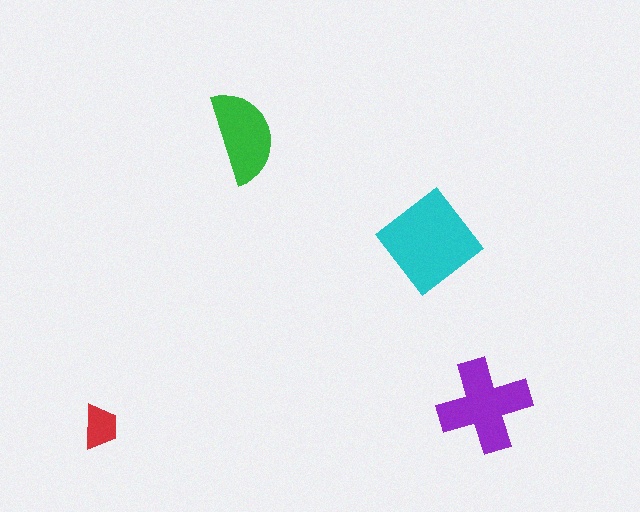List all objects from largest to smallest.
The cyan diamond, the purple cross, the green semicircle, the red trapezoid.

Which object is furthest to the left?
The red trapezoid is leftmost.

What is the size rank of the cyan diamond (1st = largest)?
1st.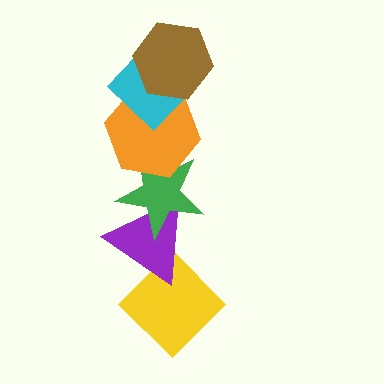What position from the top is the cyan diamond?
The cyan diamond is 2nd from the top.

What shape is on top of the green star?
The orange hexagon is on top of the green star.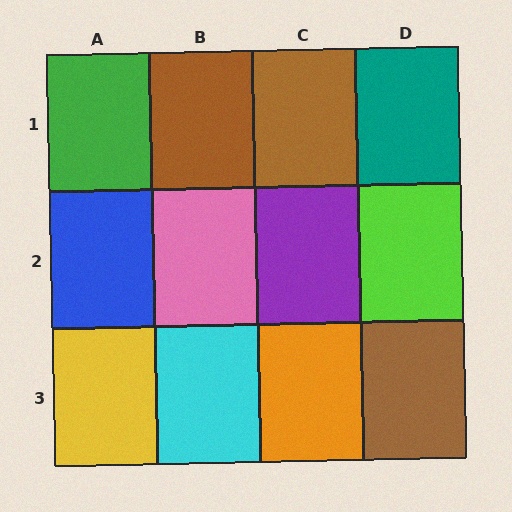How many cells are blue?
1 cell is blue.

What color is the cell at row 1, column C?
Brown.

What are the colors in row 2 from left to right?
Blue, pink, purple, lime.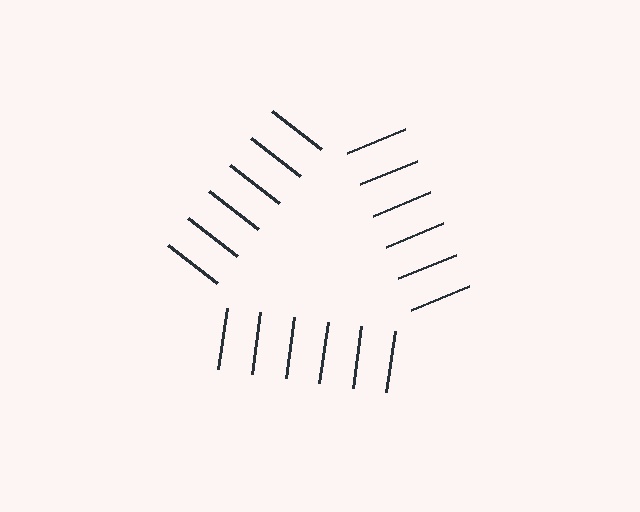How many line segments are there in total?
18 — 6 along each of the 3 edges.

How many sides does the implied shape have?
3 sides — the line-ends trace a triangle.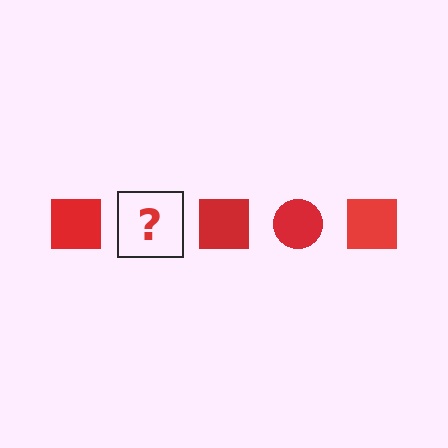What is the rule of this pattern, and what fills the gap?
The rule is that the pattern cycles through square, circle shapes in red. The gap should be filled with a red circle.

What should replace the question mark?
The question mark should be replaced with a red circle.